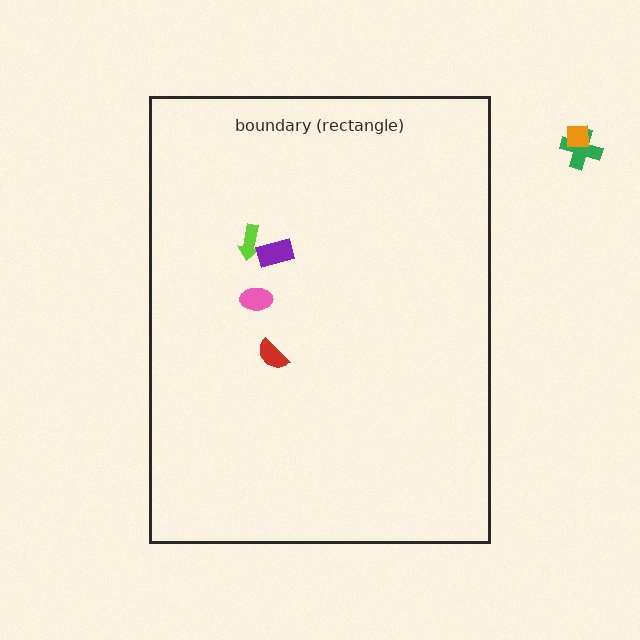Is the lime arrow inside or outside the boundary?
Inside.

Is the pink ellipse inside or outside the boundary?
Inside.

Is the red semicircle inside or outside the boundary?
Inside.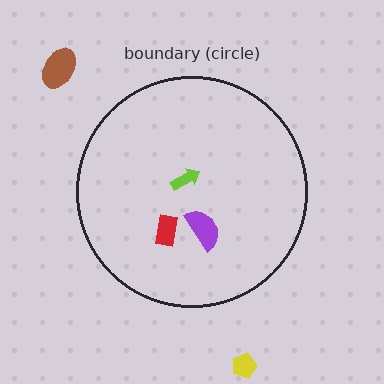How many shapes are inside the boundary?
3 inside, 2 outside.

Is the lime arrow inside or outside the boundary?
Inside.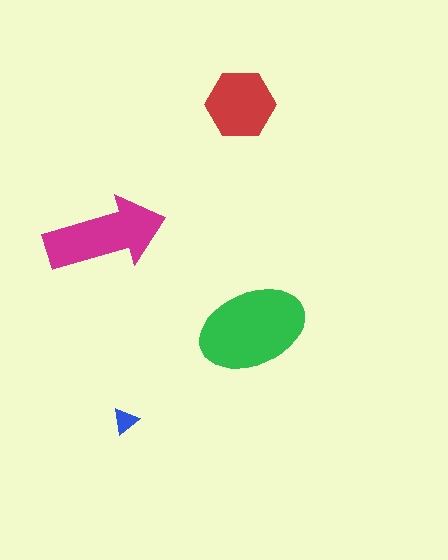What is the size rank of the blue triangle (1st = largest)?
4th.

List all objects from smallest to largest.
The blue triangle, the red hexagon, the magenta arrow, the green ellipse.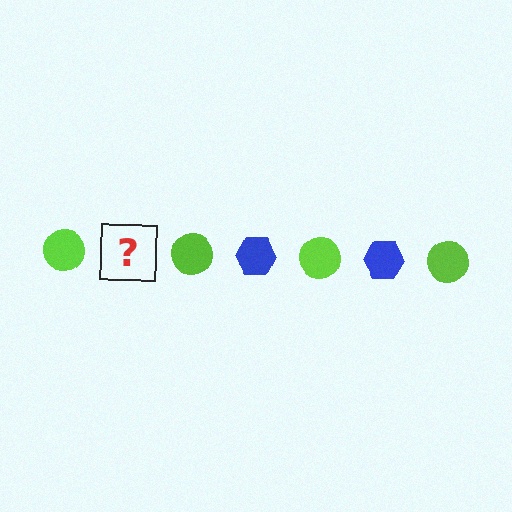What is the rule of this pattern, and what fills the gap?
The rule is that the pattern alternates between lime circle and blue hexagon. The gap should be filled with a blue hexagon.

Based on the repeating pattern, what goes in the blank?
The blank should be a blue hexagon.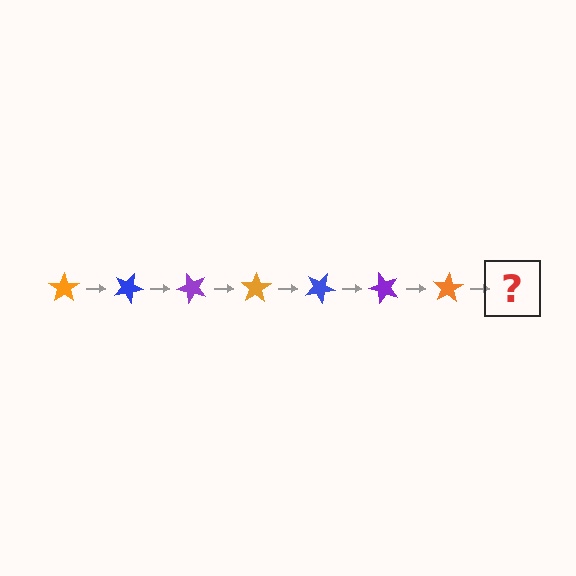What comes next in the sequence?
The next element should be a blue star, rotated 175 degrees from the start.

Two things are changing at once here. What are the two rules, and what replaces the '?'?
The two rules are that it rotates 25 degrees each step and the color cycles through orange, blue, and purple. The '?' should be a blue star, rotated 175 degrees from the start.